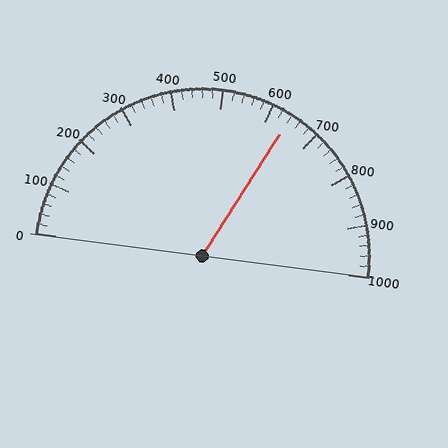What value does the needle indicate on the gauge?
The needle indicates approximately 640.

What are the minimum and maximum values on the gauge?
The gauge ranges from 0 to 1000.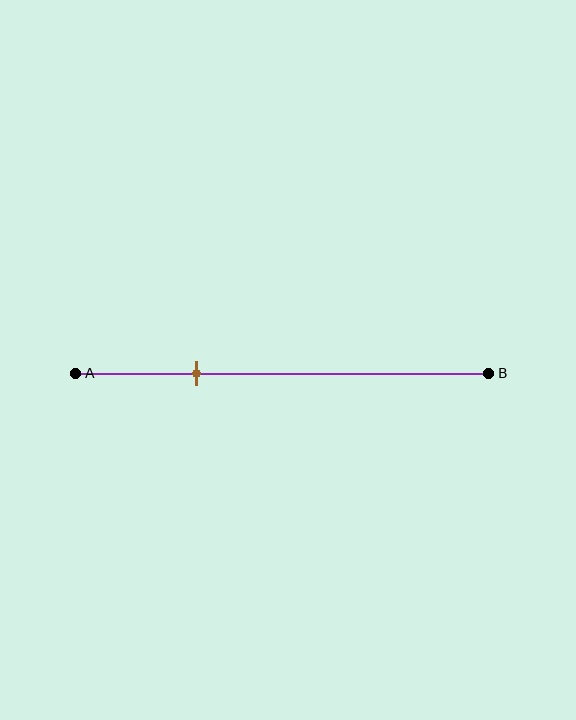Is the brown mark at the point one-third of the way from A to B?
No, the mark is at about 30% from A, not at the 33% one-third point.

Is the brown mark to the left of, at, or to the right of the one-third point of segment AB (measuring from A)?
The brown mark is to the left of the one-third point of segment AB.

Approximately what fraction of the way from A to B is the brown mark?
The brown mark is approximately 30% of the way from A to B.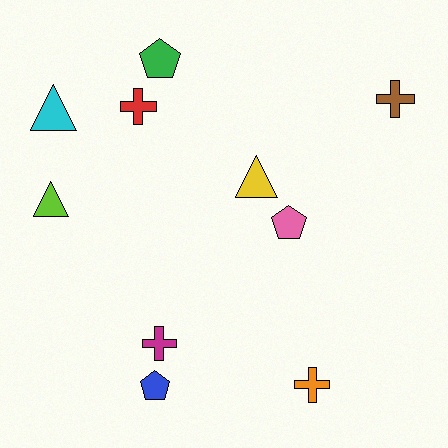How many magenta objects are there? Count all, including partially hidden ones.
There is 1 magenta object.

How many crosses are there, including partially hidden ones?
There are 4 crosses.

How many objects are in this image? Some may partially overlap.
There are 10 objects.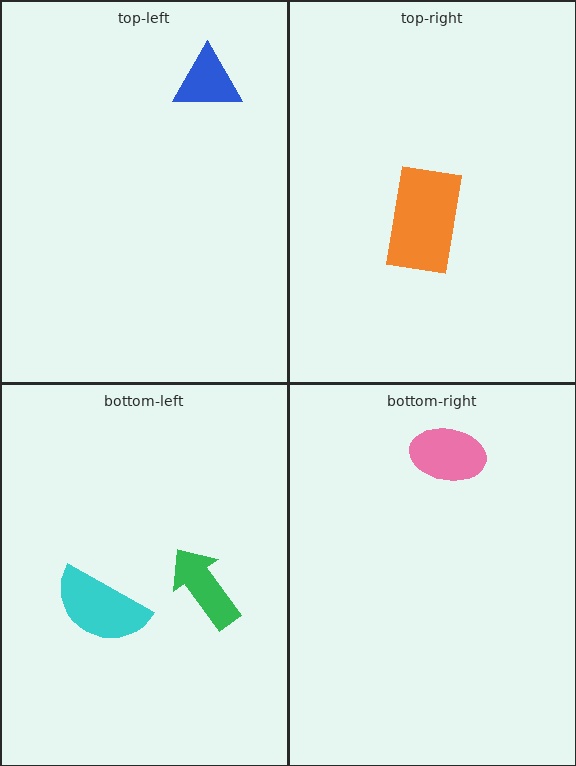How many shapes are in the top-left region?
1.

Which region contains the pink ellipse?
The bottom-right region.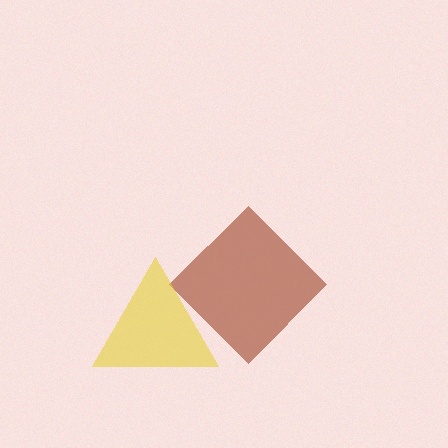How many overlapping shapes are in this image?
There are 2 overlapping shapes in the image.